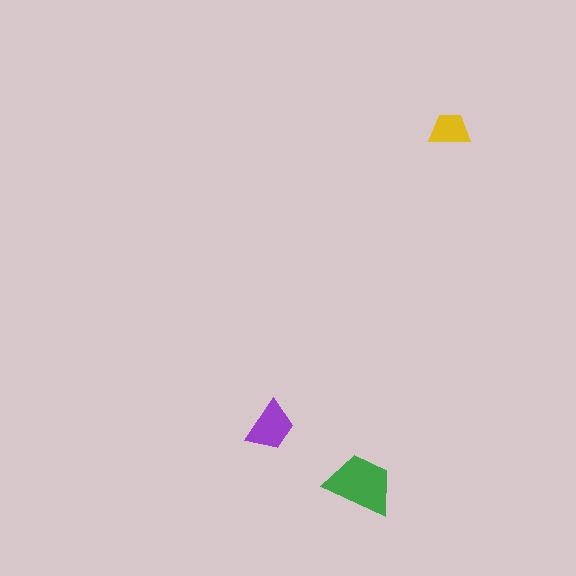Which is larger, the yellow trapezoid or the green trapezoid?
The green one.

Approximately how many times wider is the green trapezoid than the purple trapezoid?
About 1.5 times wider.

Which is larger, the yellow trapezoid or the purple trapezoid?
The purple one.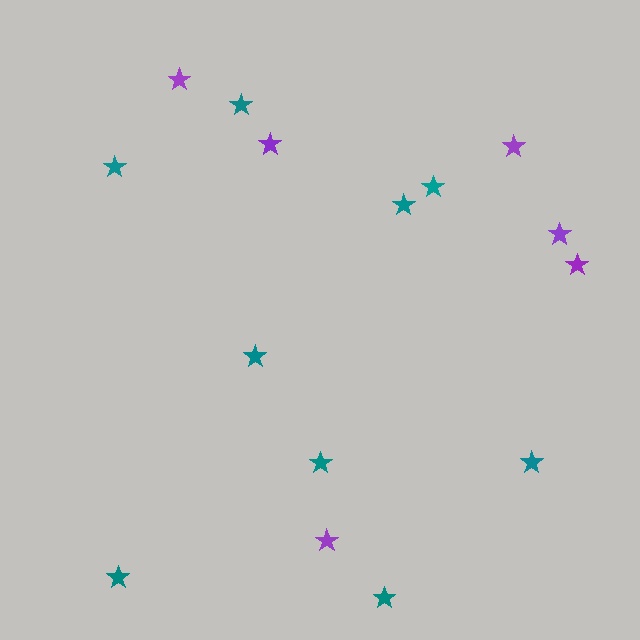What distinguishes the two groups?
There are 2 groups: one group of purple stars (6) and one group of teal stars (9).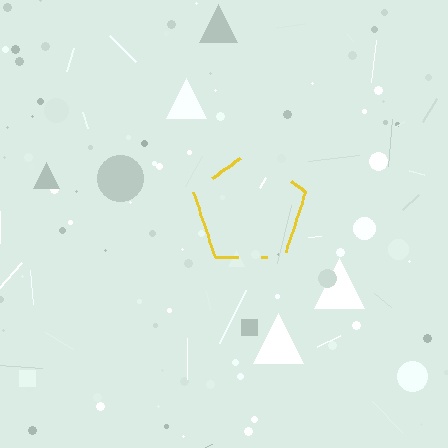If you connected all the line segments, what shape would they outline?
They would outline a pentagon.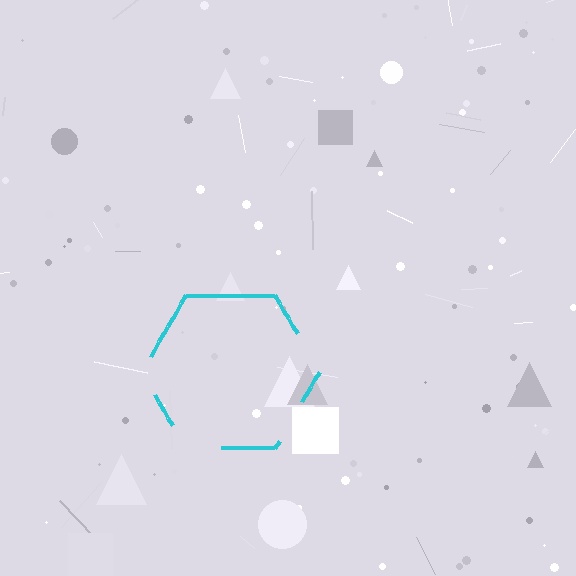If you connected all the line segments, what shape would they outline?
They would outline a hexagon.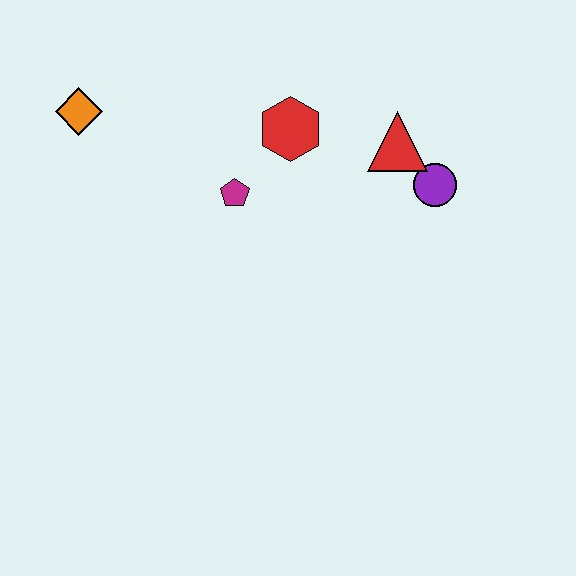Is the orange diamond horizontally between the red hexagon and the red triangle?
No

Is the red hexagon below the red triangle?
No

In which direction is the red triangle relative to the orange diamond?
The red triangle is to the right of the orange diamond.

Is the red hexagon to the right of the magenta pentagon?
Yes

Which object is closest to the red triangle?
The purple circle is closest to the red triangle.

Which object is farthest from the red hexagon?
The orange diamond is farthest from the red hexagon.